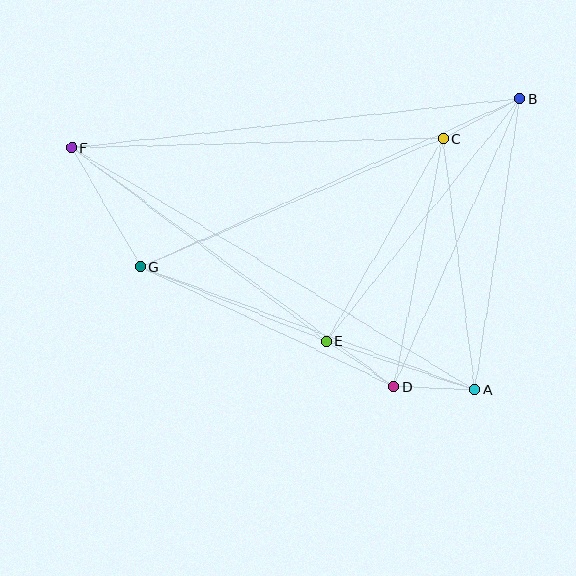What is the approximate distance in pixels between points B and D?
The distance between B and D is approximately 314 pixels.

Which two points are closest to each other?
Points D and E are closest to each other.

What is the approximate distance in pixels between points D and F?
The distance between D and F is approximately 401 pixels.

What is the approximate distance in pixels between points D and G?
The distance between D and G is approximately 280 pixels.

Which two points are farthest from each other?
Points A and F are farthest from each other.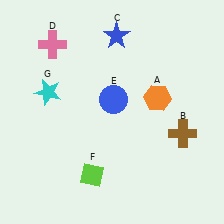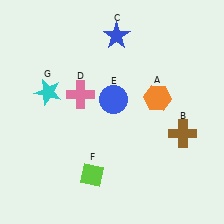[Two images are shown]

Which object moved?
The pink cross (D) moved down.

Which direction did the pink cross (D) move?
The pink cross (D) moved down.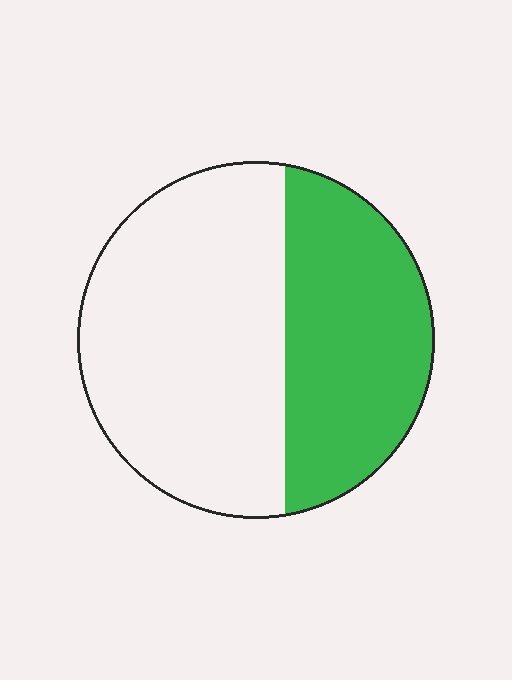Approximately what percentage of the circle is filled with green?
Approximately 40%.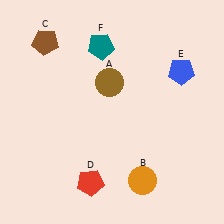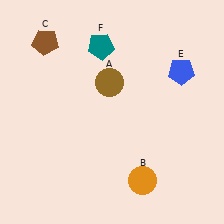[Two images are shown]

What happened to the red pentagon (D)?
The red pentagon (D) was removed in Image 2. It was in the bottom-left area of Image 1.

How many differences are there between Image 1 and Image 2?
There is 1 difference between the two images.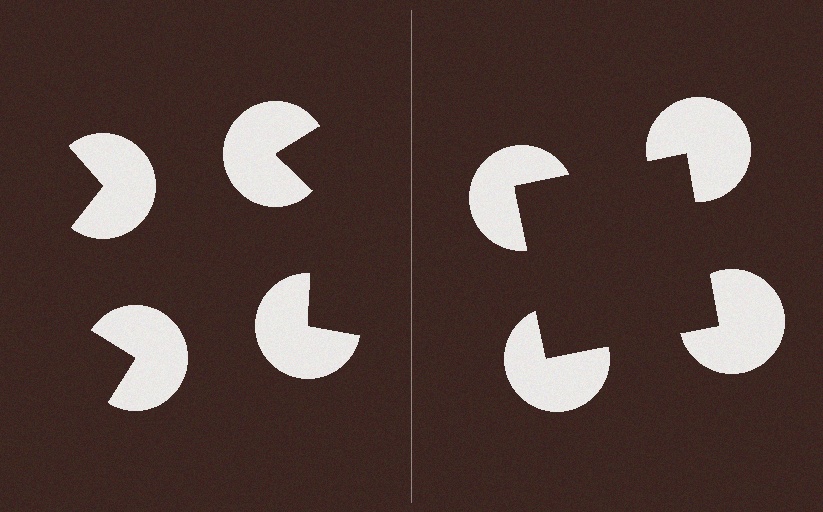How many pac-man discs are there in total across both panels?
8 — 4 on each side.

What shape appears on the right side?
An illusory square.